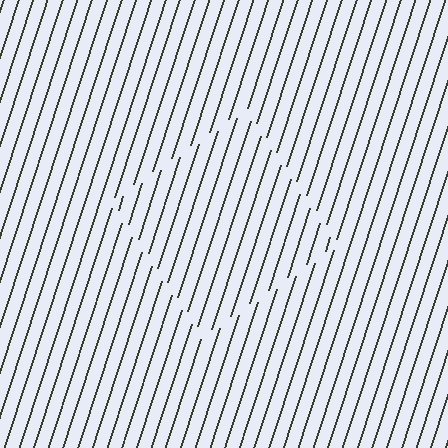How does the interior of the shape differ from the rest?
The interior of the shape contains the same grating, shifted by half a period — the contour is defined by the phase discontinuity where line-ends from the inner and outer gratings abut.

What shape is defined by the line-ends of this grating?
An illusory square. The interior of the shape contains the same grating, shifted by half a period — the contour is defined by the phase discontinuity where line-ends from the inner and outer gratings abut.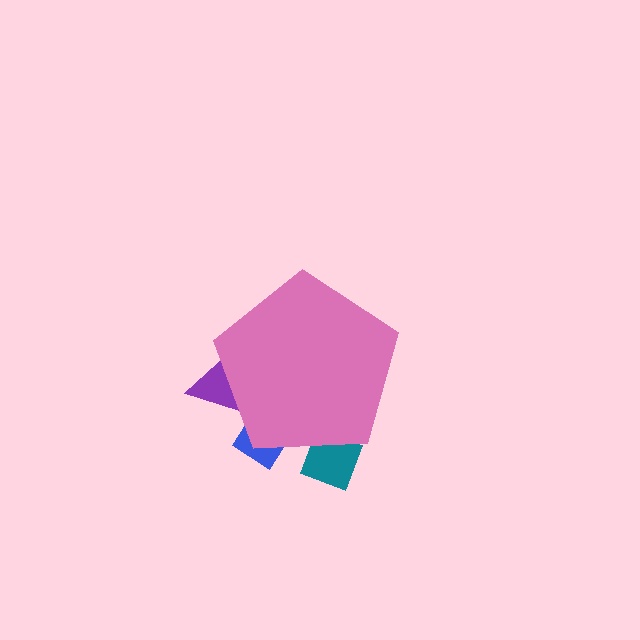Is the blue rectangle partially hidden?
Yes, the blue rectangle is partially hidden behind the pink pentagon.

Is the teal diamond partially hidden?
Yes, the teal diamond is partially hidden behind the pink pentagon.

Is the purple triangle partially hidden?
Yes, the purple triangle is partially hidden behind the pink pentagon.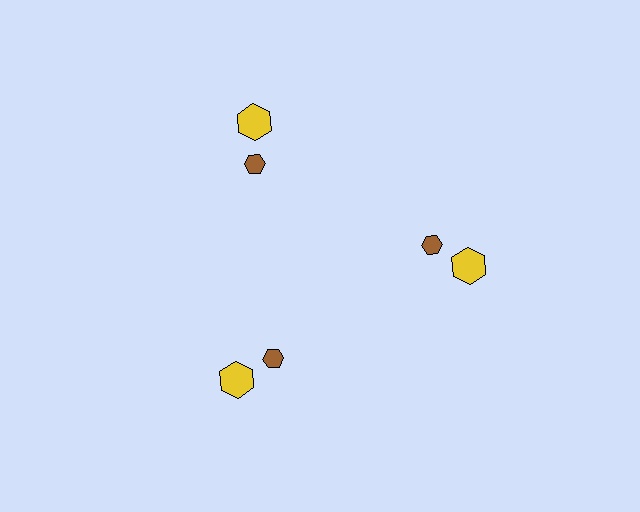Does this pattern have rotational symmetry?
Yes, this pattern has 3-fold rotational symmetry. It looks the same after rotating 120 degrees around the center.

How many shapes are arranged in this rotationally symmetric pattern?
There are 6 shapes, arranged in 3 groups of 2.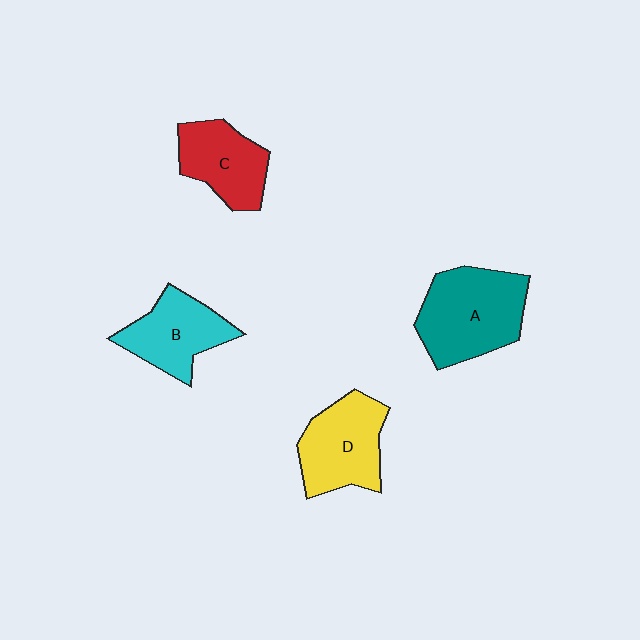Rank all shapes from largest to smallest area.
From largest to smallest: A (teal), D (yellow), B (cyan), C (red).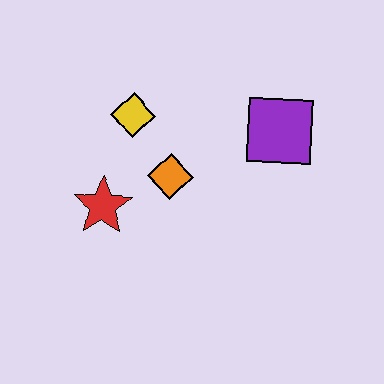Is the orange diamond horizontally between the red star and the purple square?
Yes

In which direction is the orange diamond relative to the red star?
The orange diamond is to the right of the red star.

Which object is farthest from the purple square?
The red star is farthest from the purple square.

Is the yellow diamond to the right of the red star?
Yes